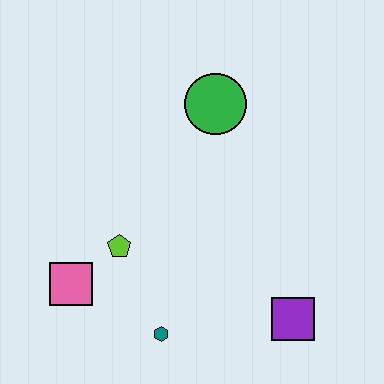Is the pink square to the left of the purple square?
Yes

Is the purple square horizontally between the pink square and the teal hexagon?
No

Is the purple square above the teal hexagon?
Yes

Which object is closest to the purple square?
The teal hexagon is closest to the purple square.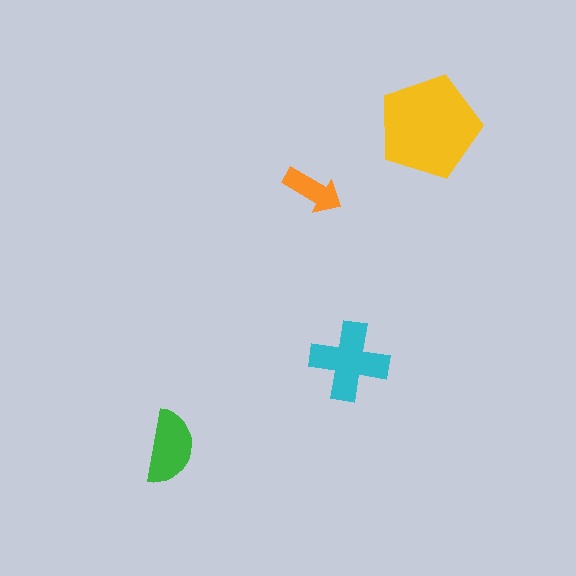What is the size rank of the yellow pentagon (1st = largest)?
1st.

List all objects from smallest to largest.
The orange arrow, the green semicircle, the cyan cross, the yellow pentagon.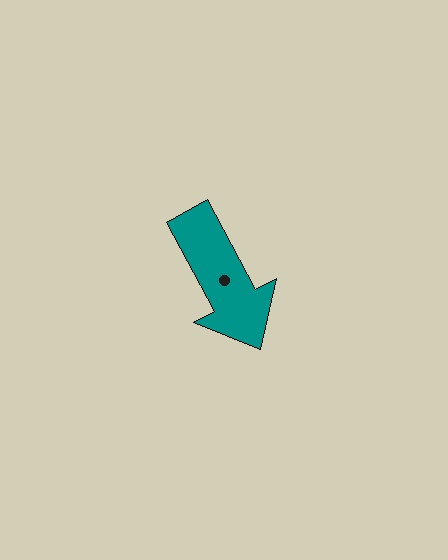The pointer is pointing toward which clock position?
Roughly 5 o'clock.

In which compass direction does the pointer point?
Southeast.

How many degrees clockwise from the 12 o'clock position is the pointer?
Approximately 152 degrees.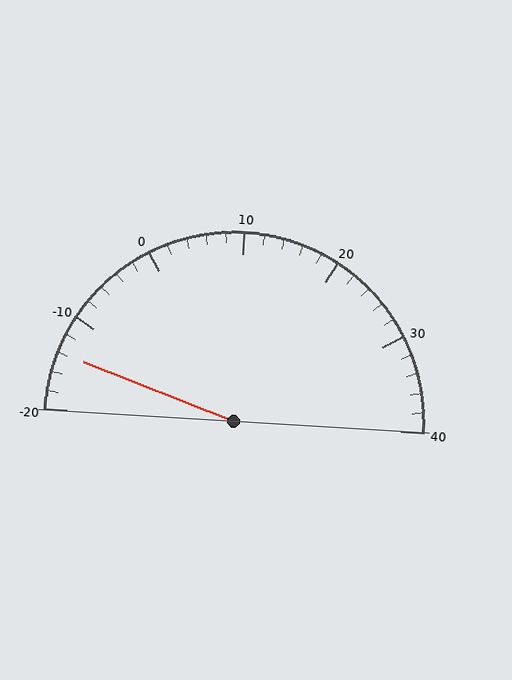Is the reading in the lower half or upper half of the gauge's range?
The reading is in the lower half of the range (-20 to 40).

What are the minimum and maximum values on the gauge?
The gauge ranges from -20 to 40.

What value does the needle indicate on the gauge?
The needle indicates approximately -14.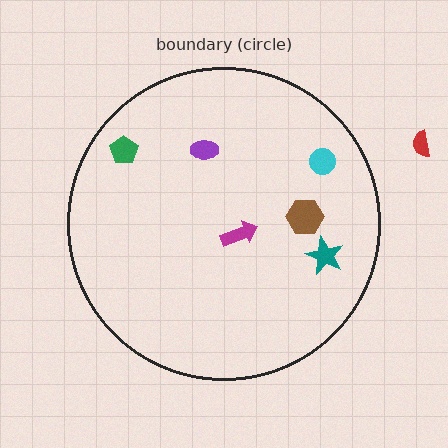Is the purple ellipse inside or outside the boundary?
Inside.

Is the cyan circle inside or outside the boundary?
Inside.